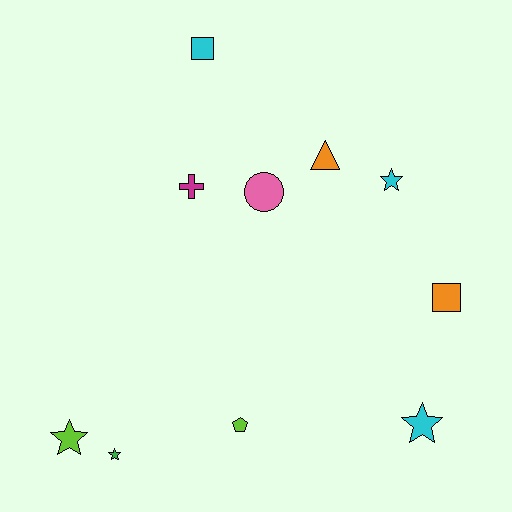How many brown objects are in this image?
There are no brown objects.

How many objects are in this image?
There are 10 objects.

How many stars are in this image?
There are 4 stars.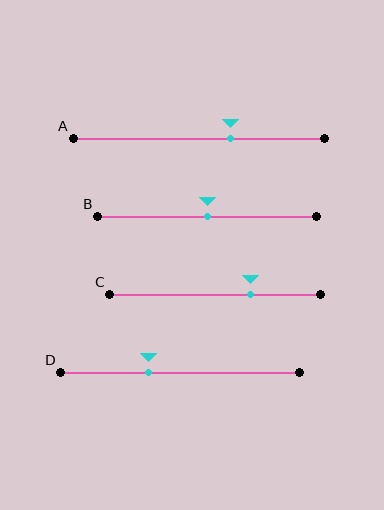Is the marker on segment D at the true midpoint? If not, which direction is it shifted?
No, the marker on segment D is shifted to the left by about 13% of the segment length.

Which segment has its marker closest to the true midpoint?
Segment B has its marker closest to the true midpoint.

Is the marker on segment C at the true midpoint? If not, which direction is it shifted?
No, the marker on segment C is shifted to the right by about 17% of the segment length.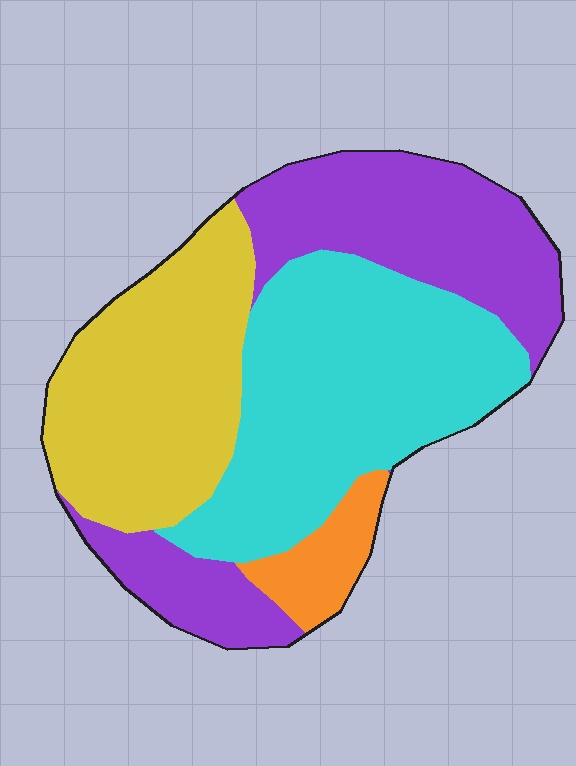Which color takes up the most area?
Cyan, at roughly 35%.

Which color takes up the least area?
Orange, at roughly 5%.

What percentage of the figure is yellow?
Yellow covers about 30% of the figure.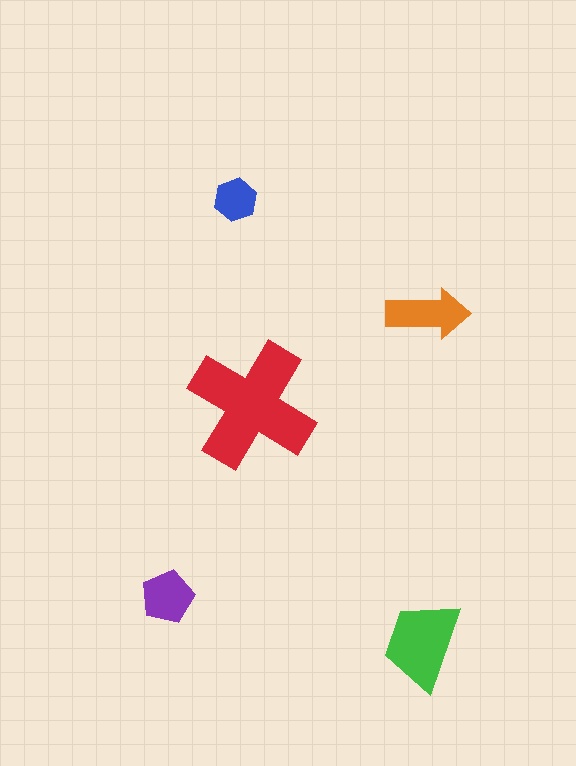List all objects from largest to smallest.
The red cross, the green trapezoid, the orange arrow, the purple pentagon, the blue hexagon.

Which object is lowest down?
The green trapezoid is bottommost.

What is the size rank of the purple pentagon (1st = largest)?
4th.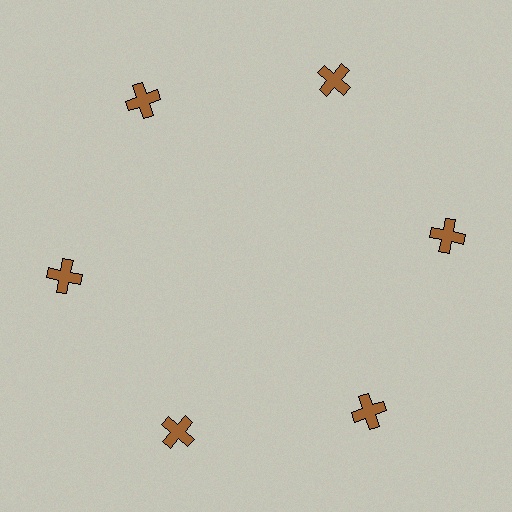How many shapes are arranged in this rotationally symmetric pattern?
There are 6 shapes, arranged in 6 groups of 1.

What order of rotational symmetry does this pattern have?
This pattern has 6-fold rotational symmetry.